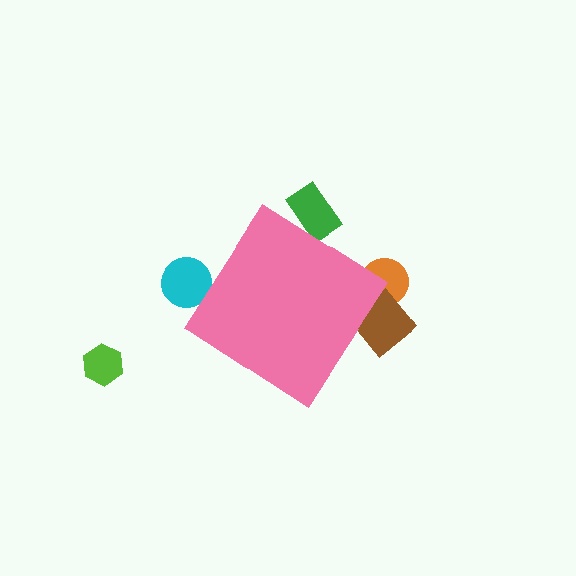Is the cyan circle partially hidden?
Yes, the cyan circle is partially hidden behind the pink diamond.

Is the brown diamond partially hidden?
Yes, the brown diamond is partially hidden behind the pink diamond.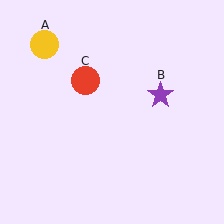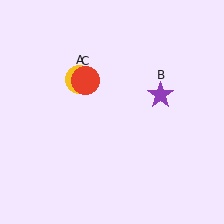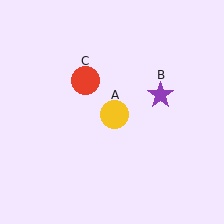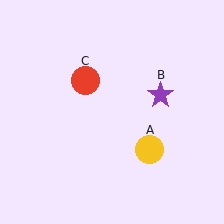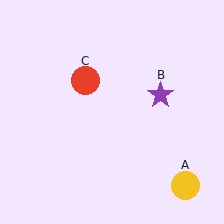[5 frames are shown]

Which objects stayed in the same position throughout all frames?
Purple star (object B) and red circle (object C) remained stationary.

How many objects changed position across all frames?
1 object changed position: yellow circle (object A).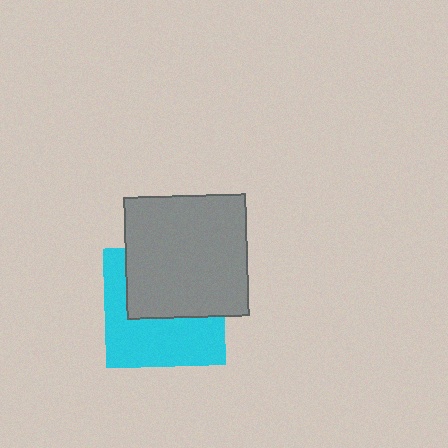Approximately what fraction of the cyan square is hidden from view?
Roughly 49% of the cyan square is hidden behind the gray square.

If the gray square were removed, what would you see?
You would see the complete cyan square.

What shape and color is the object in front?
The object in front is a gray square.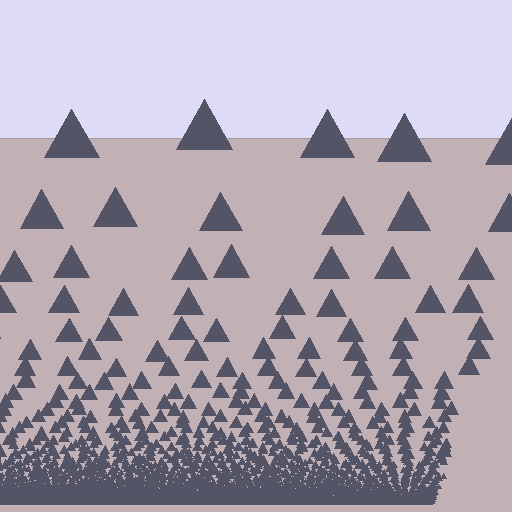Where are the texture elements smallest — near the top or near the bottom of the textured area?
Near the bottom.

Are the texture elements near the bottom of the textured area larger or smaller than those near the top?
Smaller. The gradient is inverted — elements near the bottom are smaller and denser.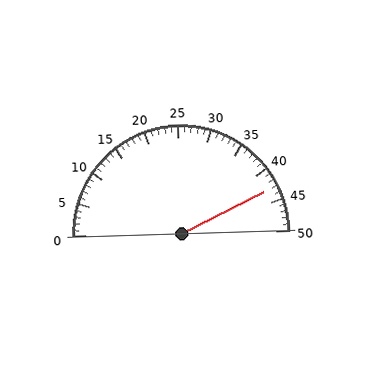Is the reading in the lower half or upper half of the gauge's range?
The reading is in the upper half of the range (0 to 50).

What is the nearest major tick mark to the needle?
The nearest major tick mark is 45.